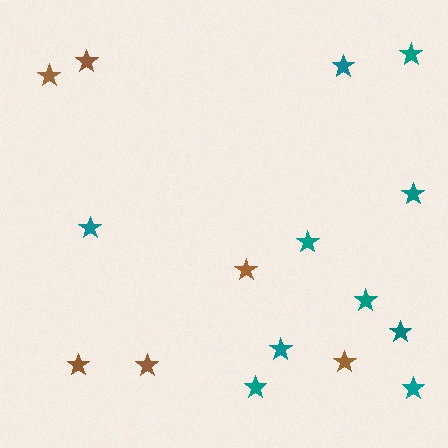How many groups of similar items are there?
There are 2 groups: one group of brown stars (6) and one group of teal stars (10).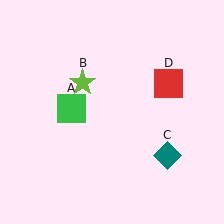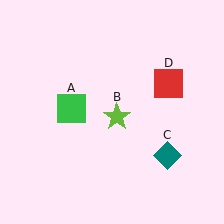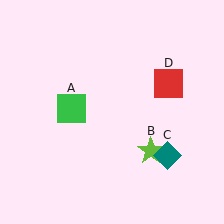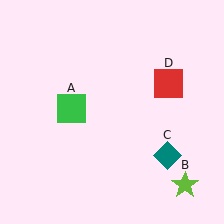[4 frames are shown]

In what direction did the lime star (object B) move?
The lime star (object B) moved down and to the right.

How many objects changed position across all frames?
1 object changed position: lime star (object B).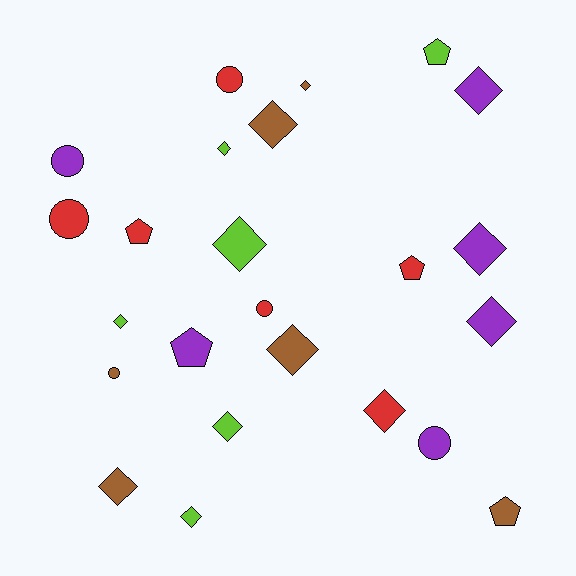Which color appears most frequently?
Brown, with 6 objects.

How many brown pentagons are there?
There is 1 brown pentagon.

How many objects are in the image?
There are 24 objects.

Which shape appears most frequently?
Diamond, with 13 objects.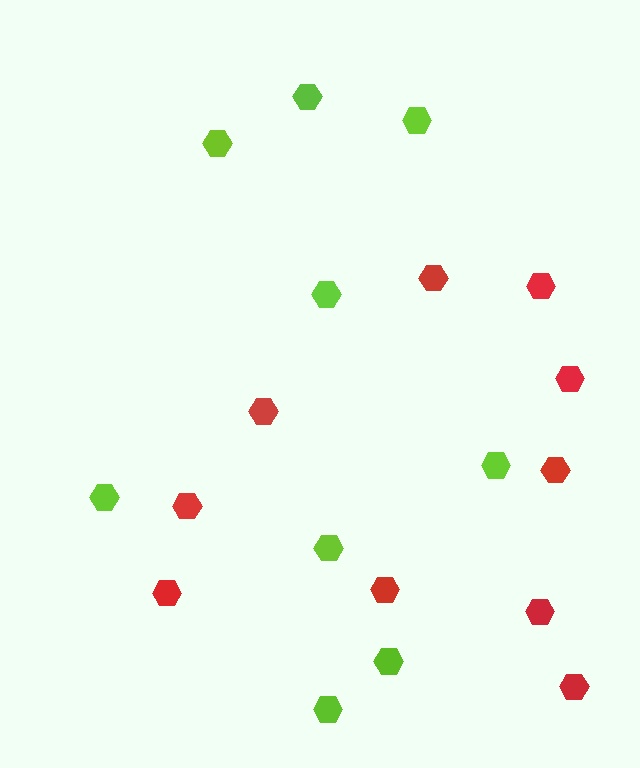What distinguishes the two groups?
There are 2 groups: one group of lime hexagons (9) and one group of red hexagons (10).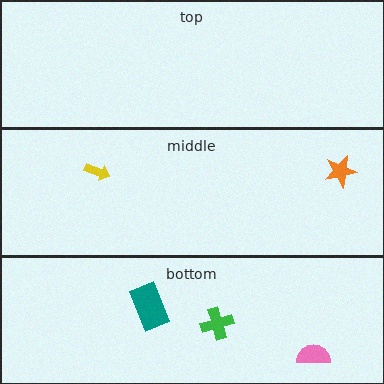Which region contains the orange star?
The middle region.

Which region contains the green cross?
The bottom region.